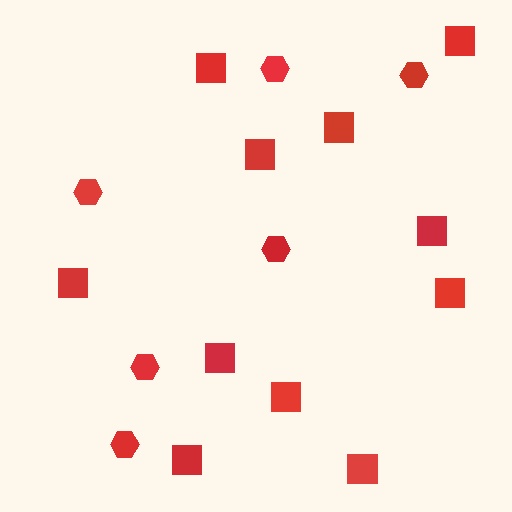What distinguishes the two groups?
There are 2 groups: one group of hexagons (6) and one group of squares (11).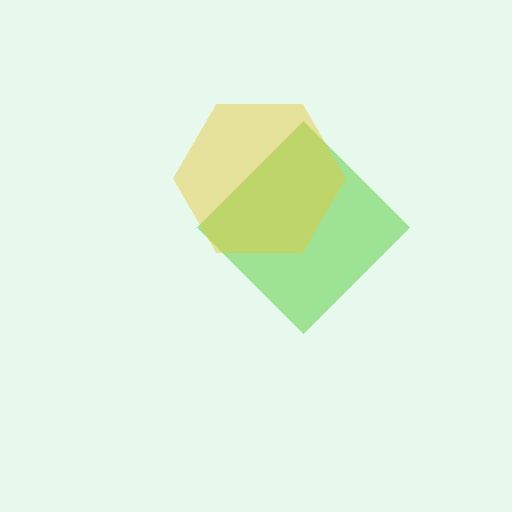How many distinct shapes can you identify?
There are 2 distinct shapes: a lime diamond, a yellow hexagon.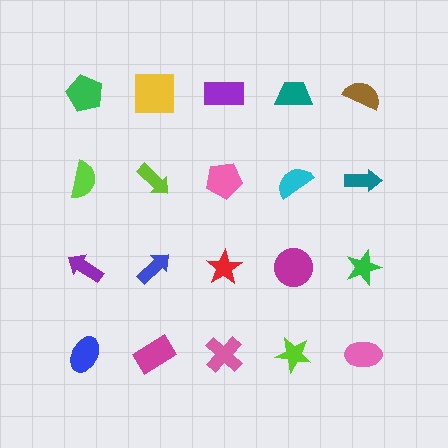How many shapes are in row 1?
5 shapes.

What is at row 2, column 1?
A lime semicircle.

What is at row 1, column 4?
A teal trapezoid.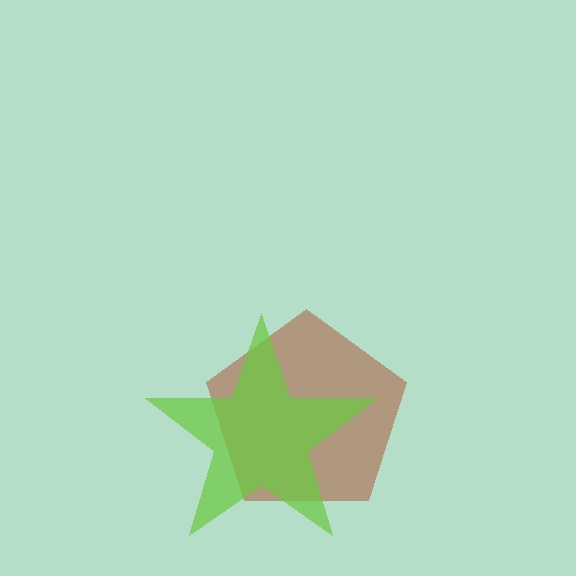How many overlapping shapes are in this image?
There are 2 overlapping shapes in the image.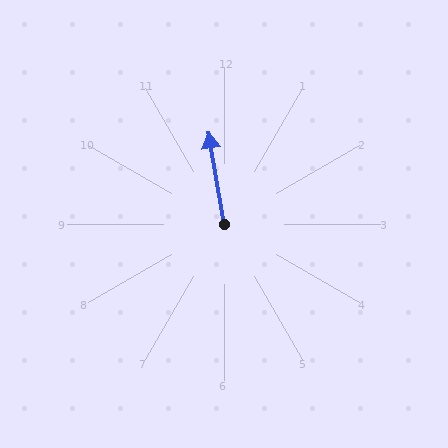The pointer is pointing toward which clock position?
Roughly 12 o'clock.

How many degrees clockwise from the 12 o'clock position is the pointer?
Approximately 350 degrees.